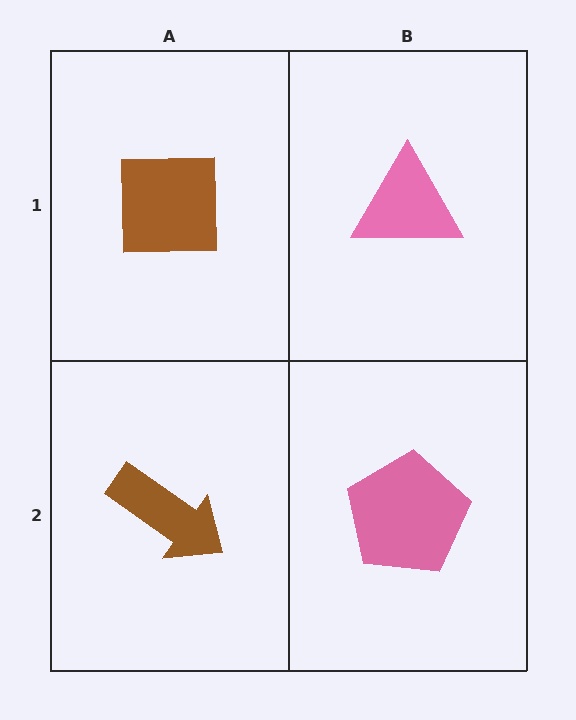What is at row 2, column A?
A brown arrow.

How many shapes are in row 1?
2 shapes.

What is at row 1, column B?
A pink triangle.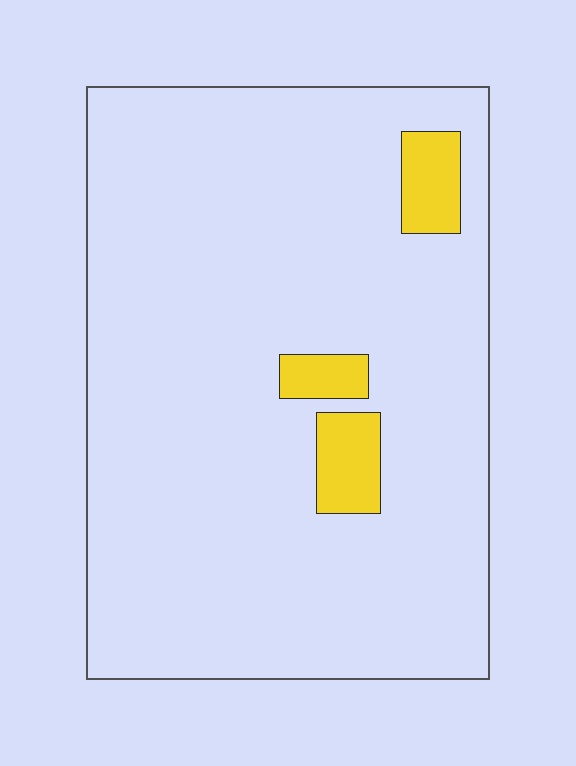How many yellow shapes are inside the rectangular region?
3.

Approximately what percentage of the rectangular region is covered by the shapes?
Approximately 5%.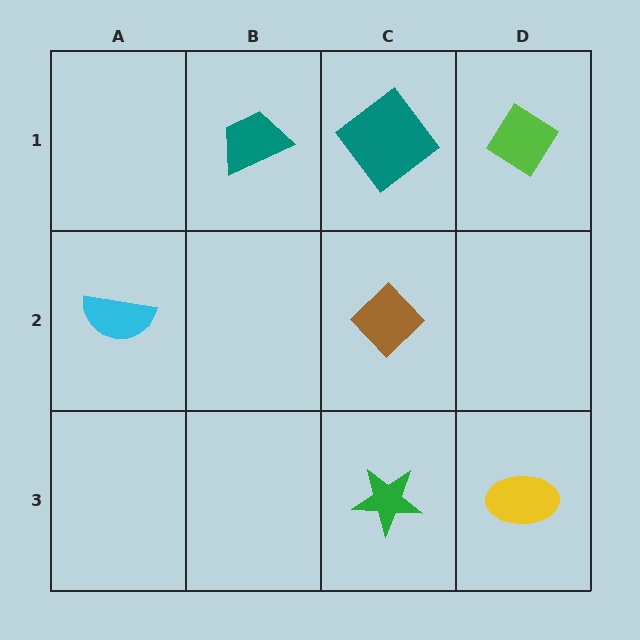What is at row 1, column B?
A teal trapezoid.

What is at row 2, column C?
A brown diamond.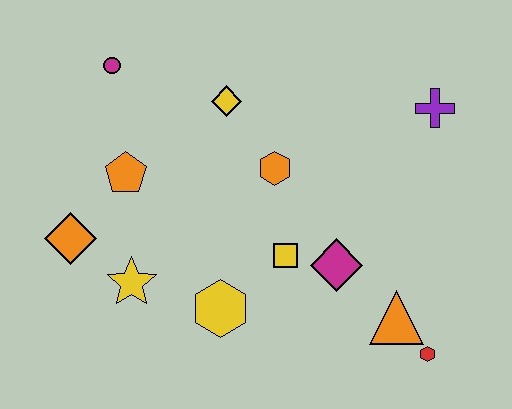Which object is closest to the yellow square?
The magenta diamond is closest to the yellow square.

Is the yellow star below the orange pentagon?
Yes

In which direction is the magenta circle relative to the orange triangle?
The magenta circle is to the left of the orange triangle.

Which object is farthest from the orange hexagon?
The red hexagon is farthest from the orange hexagon.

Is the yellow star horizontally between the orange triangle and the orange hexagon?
No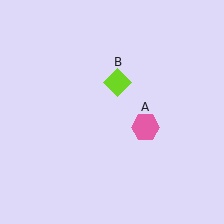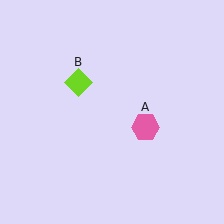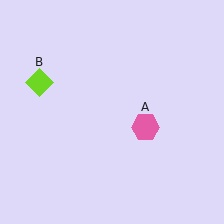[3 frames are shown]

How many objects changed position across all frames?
1 object changed position: lime diamond (object B).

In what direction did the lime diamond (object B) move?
The lime diamond (object B) moved left.